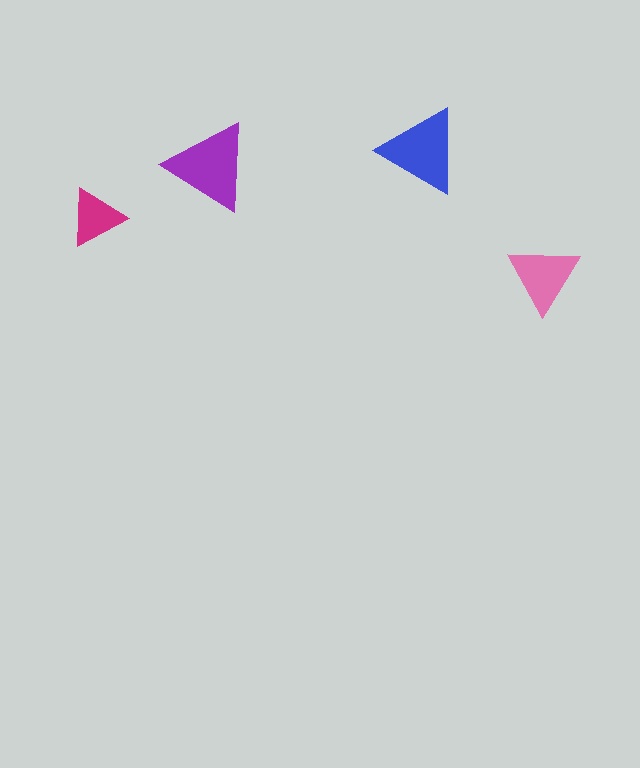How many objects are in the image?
There are 4 objects in the image.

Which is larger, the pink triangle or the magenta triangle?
The pink one.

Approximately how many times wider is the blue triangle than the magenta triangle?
About 1.5 times wider.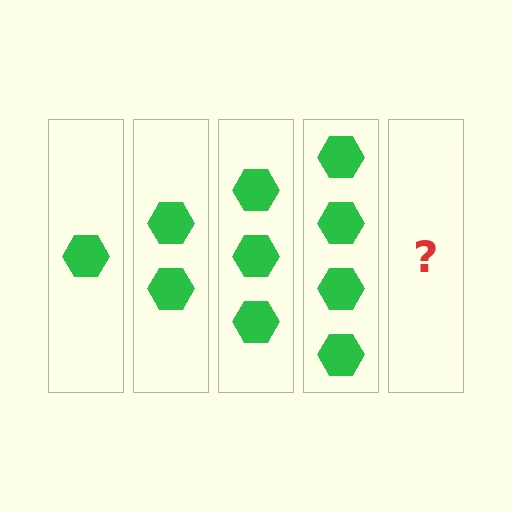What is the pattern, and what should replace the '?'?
The pattern is that each step adds one more hexagon. The '?' should be 5 hexagons.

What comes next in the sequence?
The next element should be 5 hexagons.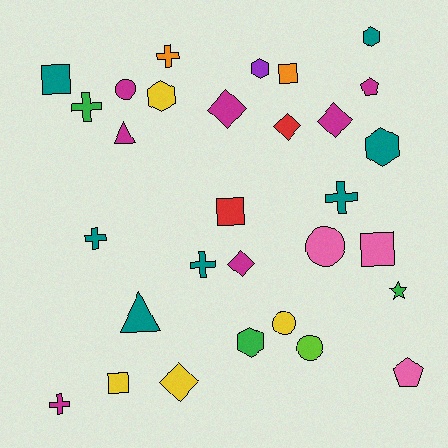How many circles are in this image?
There are 4 circles.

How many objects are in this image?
There are 30 objects.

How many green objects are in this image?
There are 3 green objects.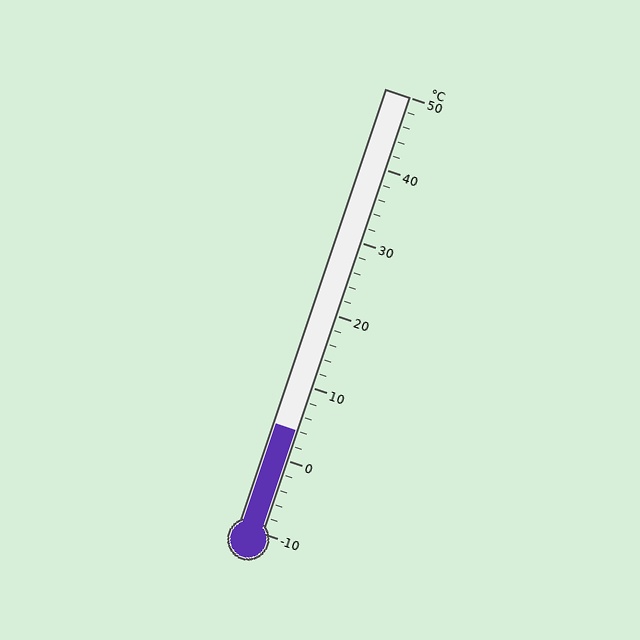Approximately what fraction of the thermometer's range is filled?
The thermometer is filled to approximately 25% of its range.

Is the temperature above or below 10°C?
The temperature is below 10°C.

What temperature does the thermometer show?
The thermometer shows approximately 4°C.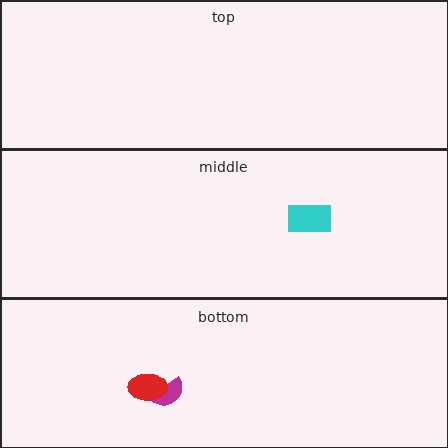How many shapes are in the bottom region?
2.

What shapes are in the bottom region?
The magenta semicircle, the red ellipse.